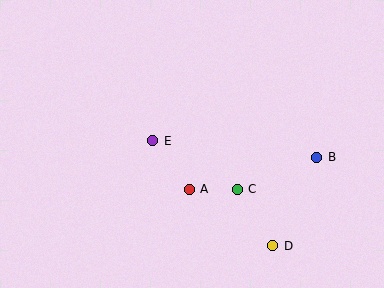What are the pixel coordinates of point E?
Point E is at (153, 141).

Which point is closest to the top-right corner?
Point B is closest to the top-right corner.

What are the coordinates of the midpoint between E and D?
The midpoint between E and D is at (213, 193).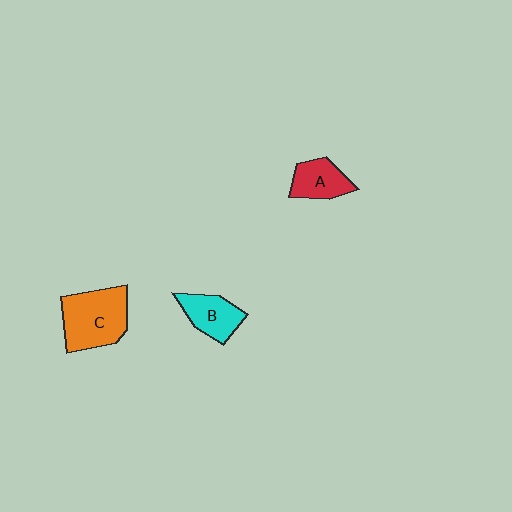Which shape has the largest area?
Shape C (orange).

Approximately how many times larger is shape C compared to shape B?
Approximately 1.6 times.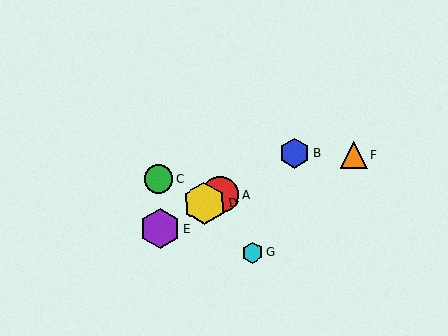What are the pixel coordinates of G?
Object G is at (253, 252).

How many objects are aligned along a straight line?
4 objects (A, B, D, E) are aligned along a straight line.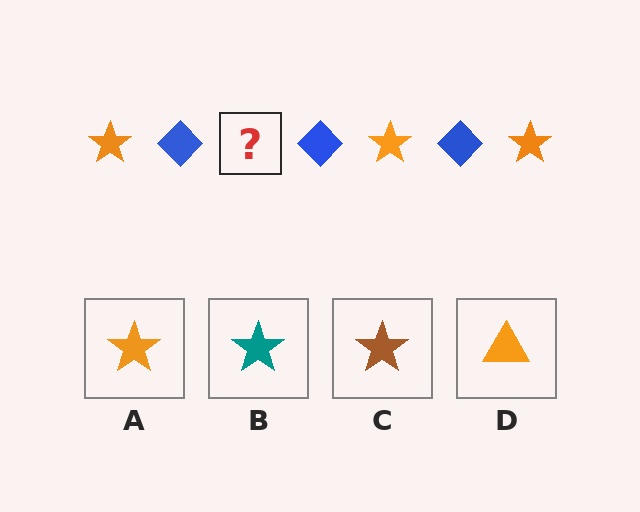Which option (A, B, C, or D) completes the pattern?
A.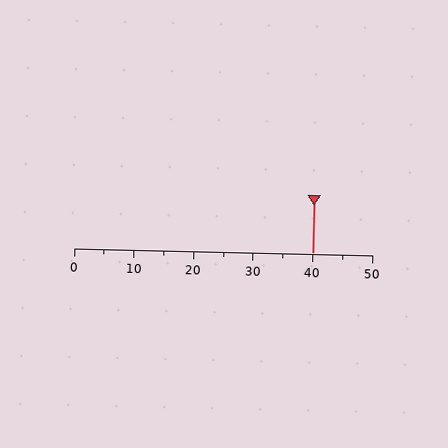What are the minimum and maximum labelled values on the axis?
The axis runs from 0 to 50.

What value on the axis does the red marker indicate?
The marker indicates approximately 40.